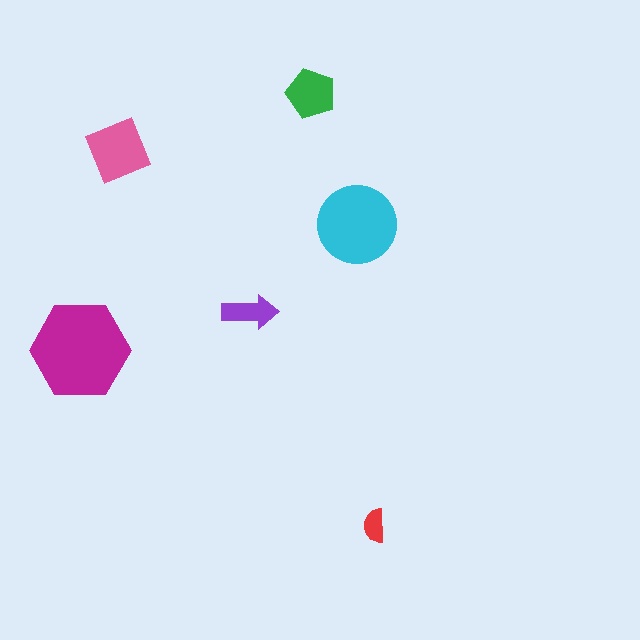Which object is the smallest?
The red semicircle.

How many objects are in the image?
There are 6 objects in the image.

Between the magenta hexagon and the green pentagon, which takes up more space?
The magenta hexagon.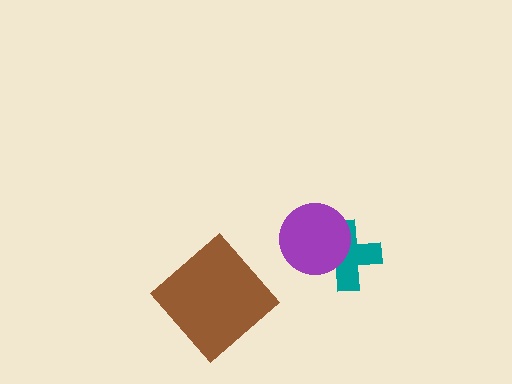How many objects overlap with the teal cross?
1 object overlaps with the teal cross.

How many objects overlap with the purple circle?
1 object overlaps with the purple circle.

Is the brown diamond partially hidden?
No, no other shape covers it.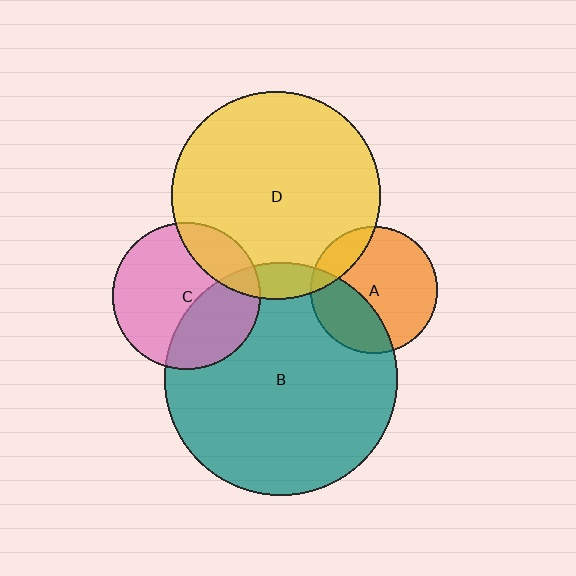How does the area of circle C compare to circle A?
Approximately 1.4 times.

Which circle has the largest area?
Circle B (teal).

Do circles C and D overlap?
Yes.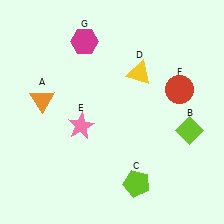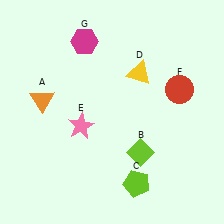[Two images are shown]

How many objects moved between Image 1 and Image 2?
1 object moved between the two images.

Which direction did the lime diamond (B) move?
The lime diamond (B) moved left.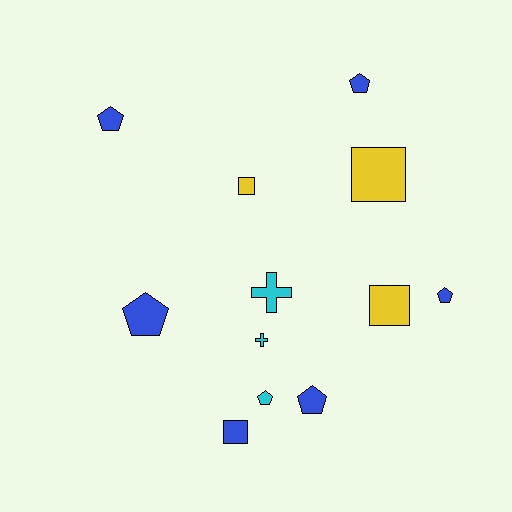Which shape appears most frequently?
Pentagon, with 6 objects.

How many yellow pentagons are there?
There are no yellow pentagons.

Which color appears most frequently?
Blue, with 6 objects.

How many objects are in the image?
There are 12 objects.